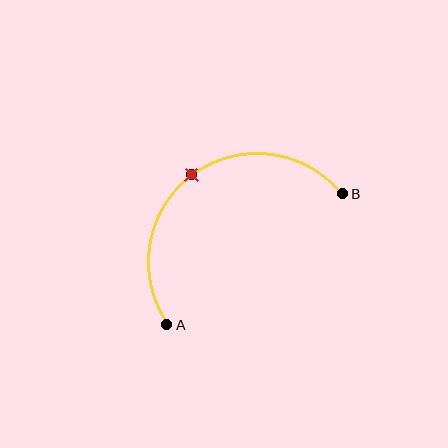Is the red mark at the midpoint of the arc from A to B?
Yes. The red mark lies on the arc at equal arc-length from both A and B — it is the arc midpoint.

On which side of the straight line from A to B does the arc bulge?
The arc bulges above and to the left of the straight line connecting A and B.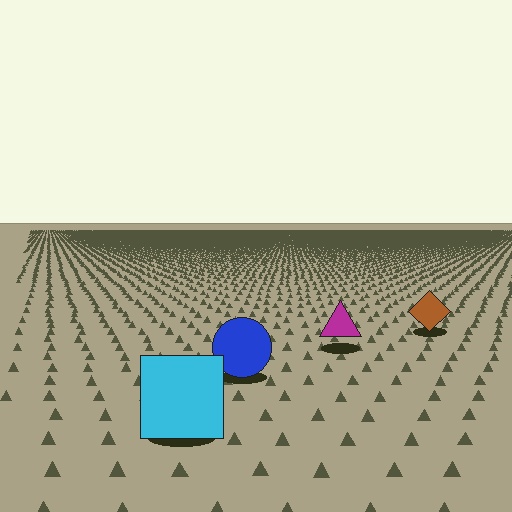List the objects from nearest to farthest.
From nearest to farthest: the cyan square, the blue circle, the magenta triangle, the brown diamond.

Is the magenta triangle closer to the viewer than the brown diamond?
Yes. The magenta triangle is closer — you can tell from the texture gradient: the ground texture is coarser near it.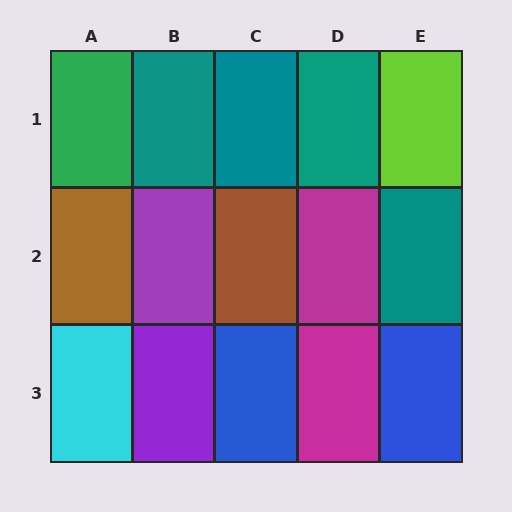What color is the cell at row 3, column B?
Purple.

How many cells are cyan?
1 cell is cyan.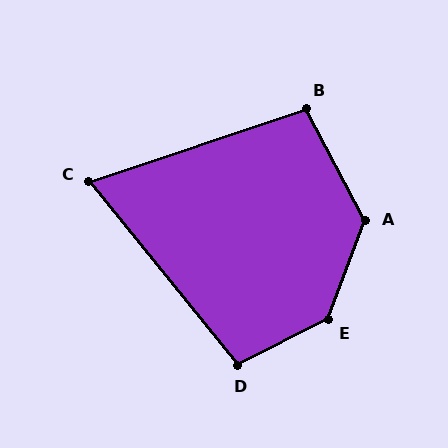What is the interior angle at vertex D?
Approximately 102 degrees (obtuse).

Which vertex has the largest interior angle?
E, at approximately 137 degrees.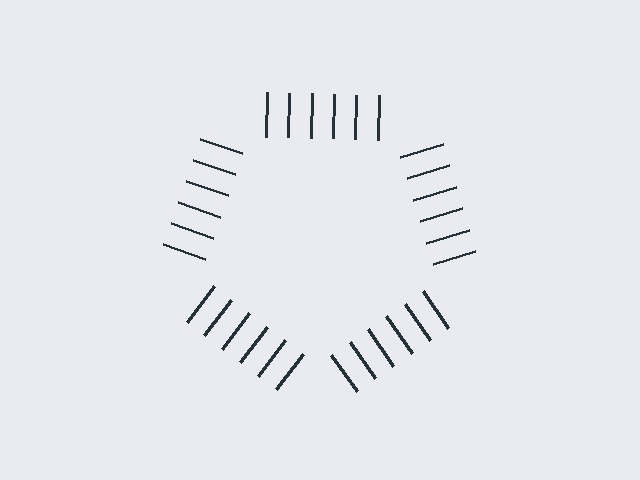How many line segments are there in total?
30 — 6 along each of the 5 edges.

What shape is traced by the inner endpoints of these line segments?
An illusory pentagon — the line segments terminate on its edges but no continuous stroke is drawn.